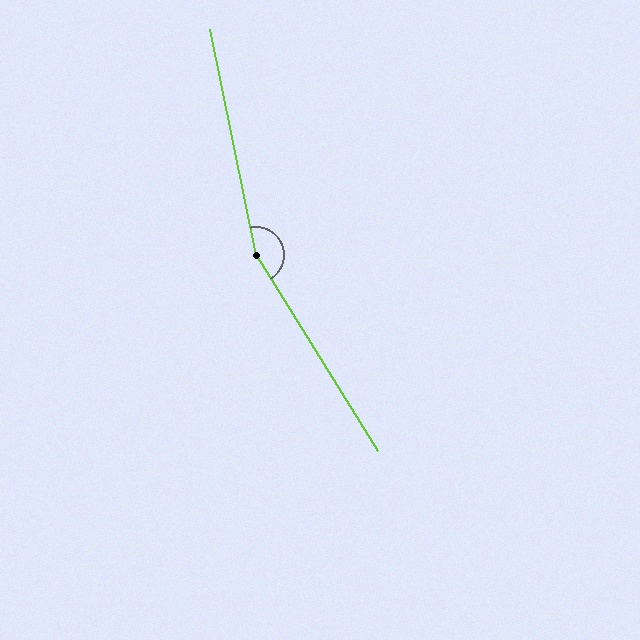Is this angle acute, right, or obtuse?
It is obtuse.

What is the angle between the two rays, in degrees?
Approximately 160 degrees.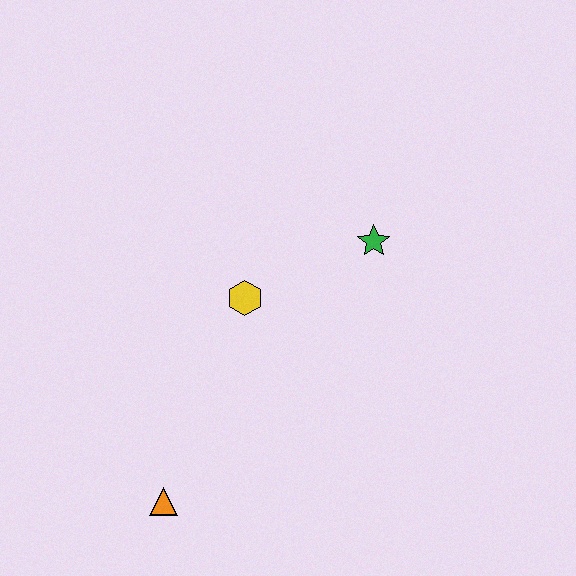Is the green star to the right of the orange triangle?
Yes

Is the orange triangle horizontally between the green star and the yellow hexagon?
No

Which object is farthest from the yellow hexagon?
The orange triangle is farthest from the yellow hexagon.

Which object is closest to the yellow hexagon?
The green star is closest to the yellow hexagon.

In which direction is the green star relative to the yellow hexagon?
The green star is to the right of the yellow hexagon.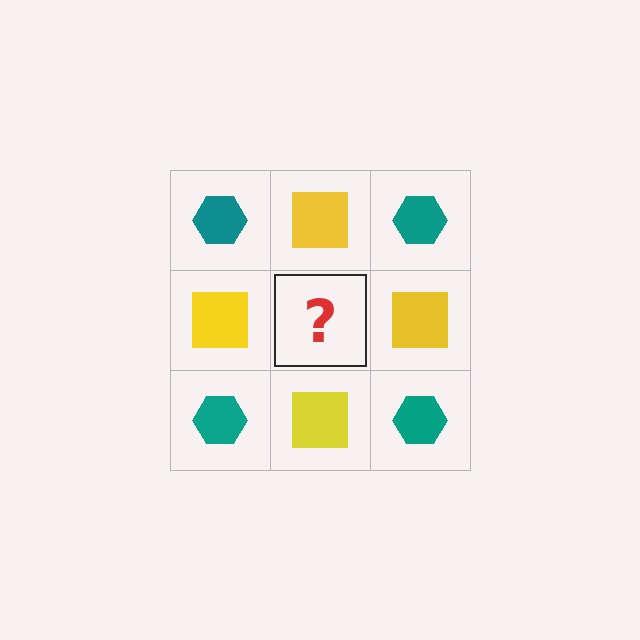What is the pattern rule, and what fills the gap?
The rule is that it alternates teal hexagon and yellow square in a checkerboard pattern. The gap should be filled with a teal hexagon.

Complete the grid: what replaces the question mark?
The question mark should be replaced with a teal hexagon.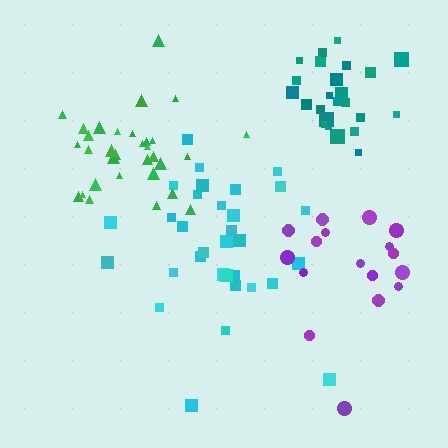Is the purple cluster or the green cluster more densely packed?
Green.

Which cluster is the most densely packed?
Green.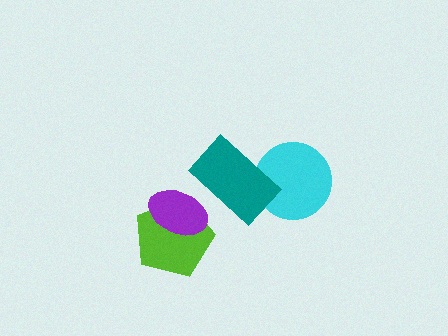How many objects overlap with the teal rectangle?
1 object overlaps with the teal rectangle.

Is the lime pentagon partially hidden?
Yes, it is partially covered by another shape.